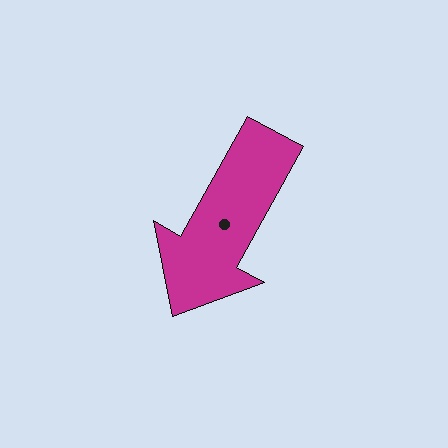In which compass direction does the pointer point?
Southwest.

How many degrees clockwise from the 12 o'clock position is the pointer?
Approximately 209 degrees.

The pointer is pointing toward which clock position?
Roughly 7 o'clock.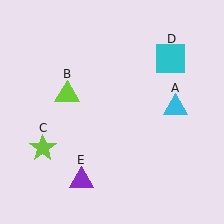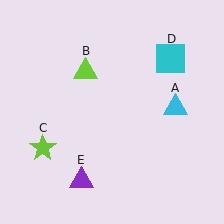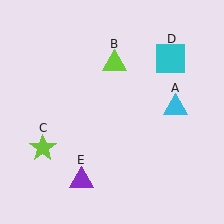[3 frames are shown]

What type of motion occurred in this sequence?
The lime triangle (object B) rotated clockwise around the center of the scene.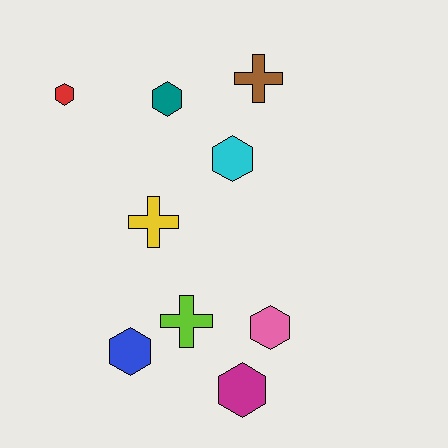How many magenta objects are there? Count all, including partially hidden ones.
There is 1 magenta object.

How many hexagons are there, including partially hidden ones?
There are 6 hexagons.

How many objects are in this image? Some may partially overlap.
There are 9 objects.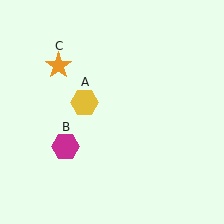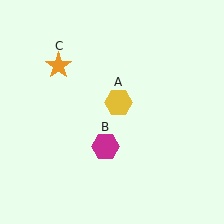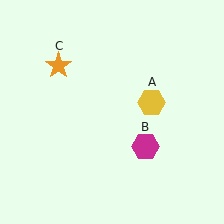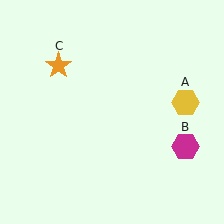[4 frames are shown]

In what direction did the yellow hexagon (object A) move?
The yellow hexagon (object A) moved right.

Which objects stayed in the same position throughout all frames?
Orange star (object C) remained stationary.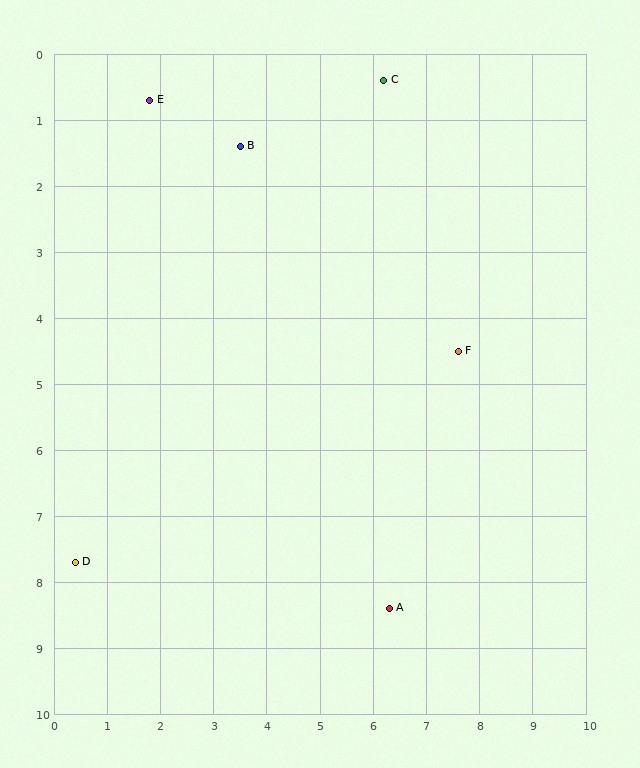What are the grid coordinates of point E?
Point E is at approximately (1.8, 0.7).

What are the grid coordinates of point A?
Point A is at approximately (6.3, 8.4).